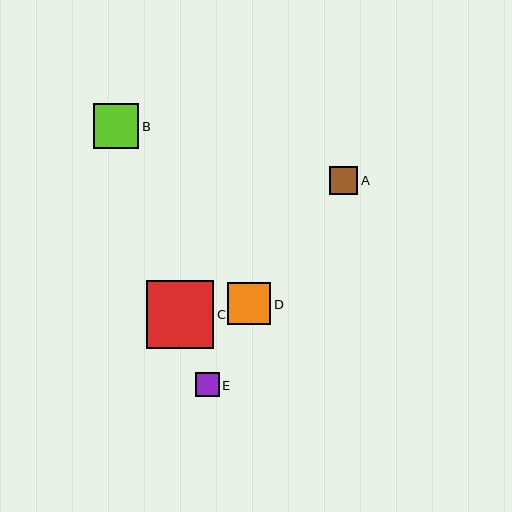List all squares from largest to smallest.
From largest to smallest: C, B, D, A, E.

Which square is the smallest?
Square E is the smallest with a size of approximately 24 pixels.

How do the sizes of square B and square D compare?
Square B and square D are approximately the same size.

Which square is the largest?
Square C is the largest with a size of approximately 67 pixels.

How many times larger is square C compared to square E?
Square C is approximately 2.9 times the size of square E.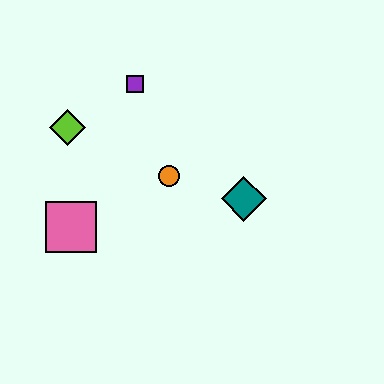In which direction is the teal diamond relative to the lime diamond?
The teal diamond is to the right of the lime diamond.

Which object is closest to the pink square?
The lime diamond is closest to the pink square.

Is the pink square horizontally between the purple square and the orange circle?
No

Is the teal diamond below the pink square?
No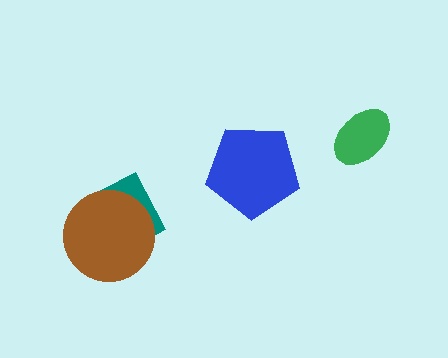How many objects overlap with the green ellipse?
0 objects overlap with the green ellipse.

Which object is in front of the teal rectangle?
The brown circle is in front of the teal rectangle.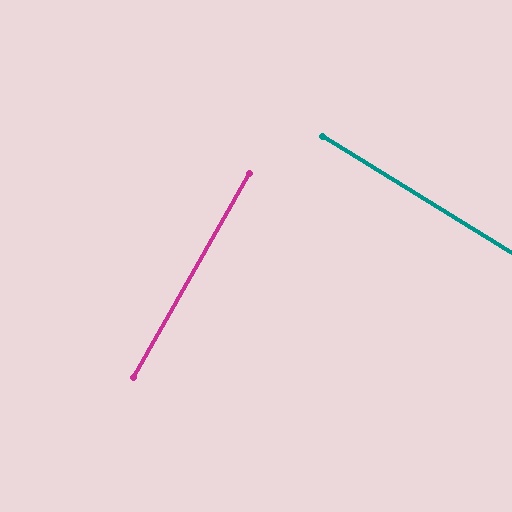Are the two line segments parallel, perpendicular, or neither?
Perpendicular — they meet at approximately 88°.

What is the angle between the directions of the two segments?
Approximately 88 degrees.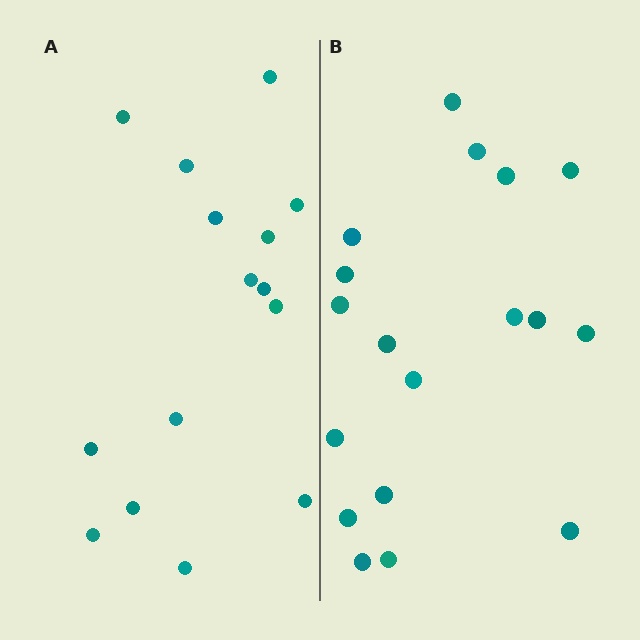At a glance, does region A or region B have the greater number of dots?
Region B (the right region) has more dots.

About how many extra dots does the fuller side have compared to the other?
Region B has just a few more — roughly 2 or 3 more dots than region A.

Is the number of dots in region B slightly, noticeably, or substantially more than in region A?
Region B has only slightly more — the two regions are fairly close. The ratio is roughly 1.2 to 1.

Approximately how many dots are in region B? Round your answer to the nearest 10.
About 20 dots. (The exact count is 18, which rounds to 20.)